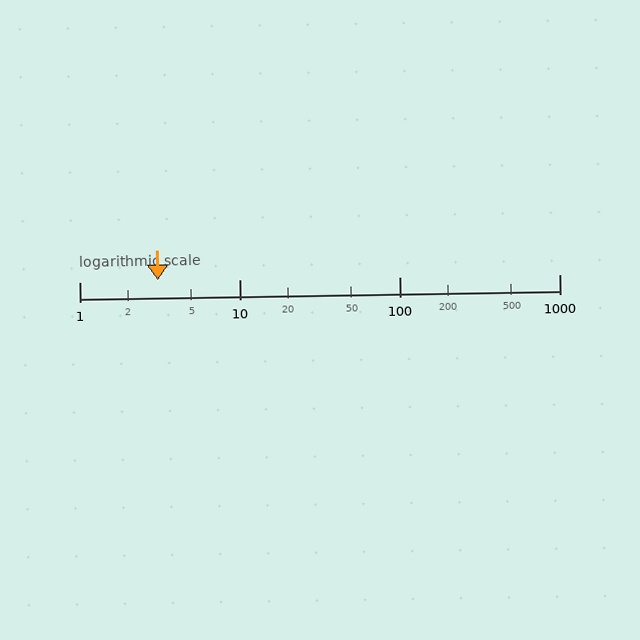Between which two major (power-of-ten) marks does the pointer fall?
The pointer is between 1 and 10.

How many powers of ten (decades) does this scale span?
The scale spans 3 decades, from 1 to 1000.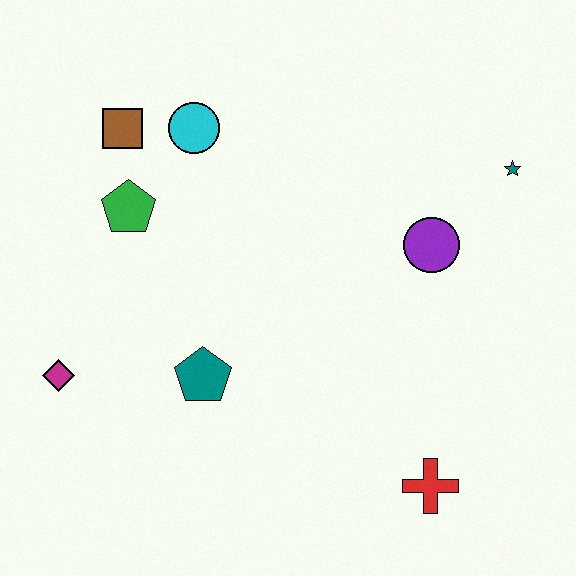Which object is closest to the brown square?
The cyan circle is closest to the brown square.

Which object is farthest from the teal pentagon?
The teal star is farthest from the teal pentagon.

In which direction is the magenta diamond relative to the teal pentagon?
The magenta diamond is to the left of the teal pentagon.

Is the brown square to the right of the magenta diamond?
Yes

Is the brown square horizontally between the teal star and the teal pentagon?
No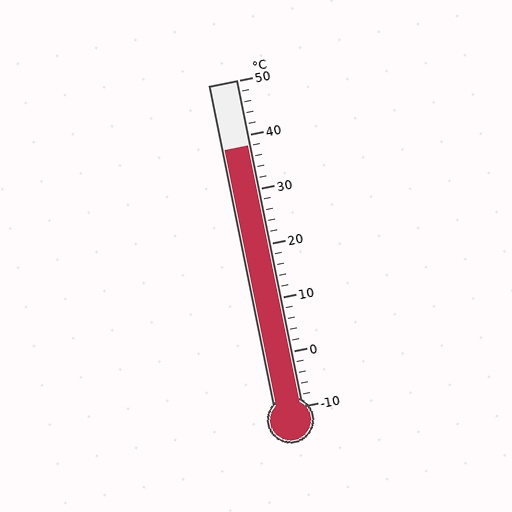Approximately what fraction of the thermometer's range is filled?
The thermometer is filled to approximately 80% of its range.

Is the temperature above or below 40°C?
The temperature is below 40°C.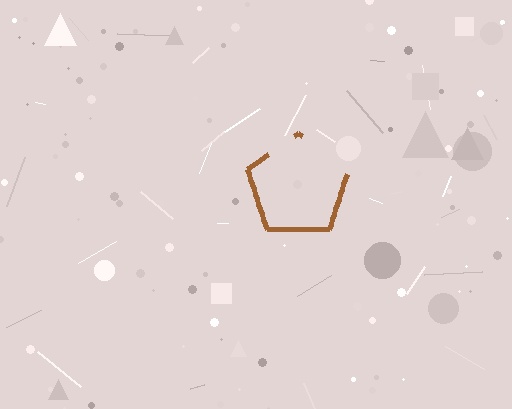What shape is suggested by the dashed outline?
The dashed outline suggests a pentagon.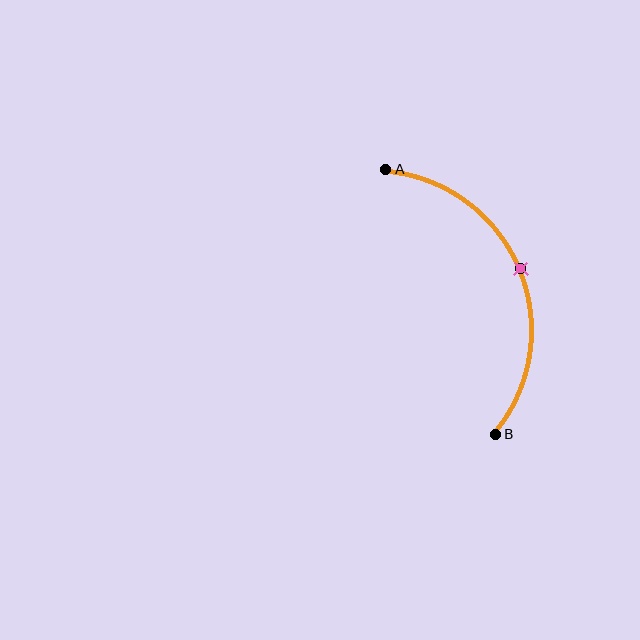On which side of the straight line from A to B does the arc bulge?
The arc bulges to the right of the straight line connecting A and B.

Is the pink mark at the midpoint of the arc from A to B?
Yes. The pink mark lies on the arc at equal arc-length from both A and B — it is the arc midpoint.